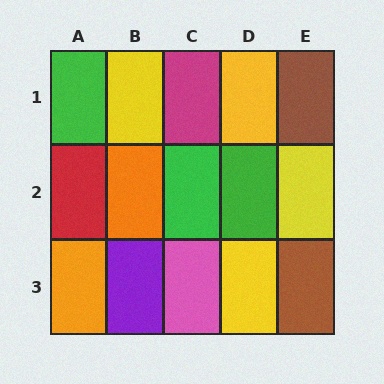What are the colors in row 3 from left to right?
Orange, purple, pink, yellow, brown.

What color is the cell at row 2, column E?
Yellow.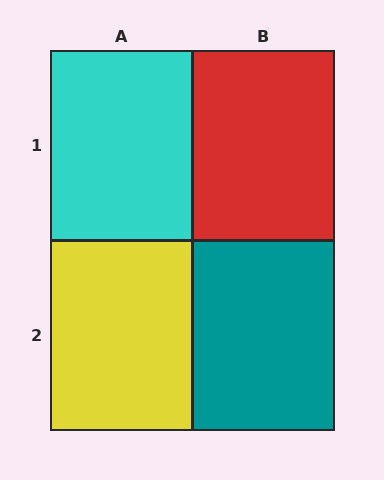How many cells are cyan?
1 cell is cyan.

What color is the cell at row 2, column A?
Yellow.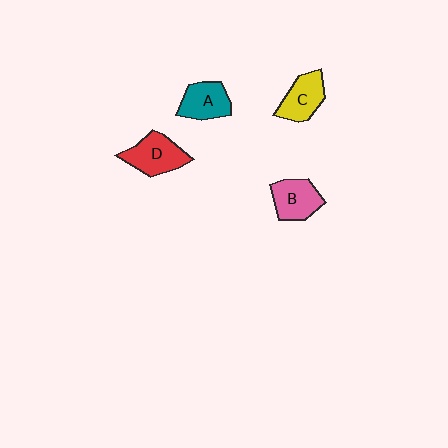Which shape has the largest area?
Shape D (red).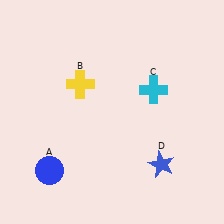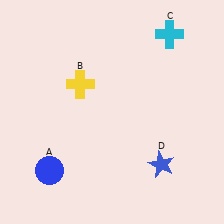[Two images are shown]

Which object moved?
The cyan cross (C) moved up.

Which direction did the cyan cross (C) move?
The cyan cross (C) moved up.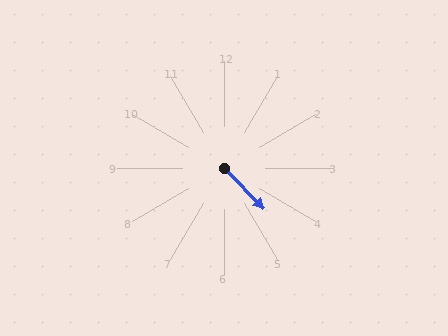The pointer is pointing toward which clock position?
Roughly 5 o'clock.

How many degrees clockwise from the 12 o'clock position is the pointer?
Approximately 136 degrees.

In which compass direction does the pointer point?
Southeast.